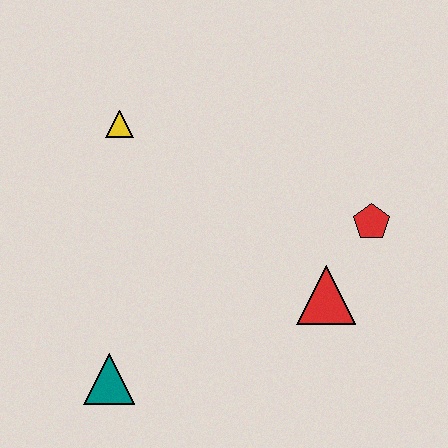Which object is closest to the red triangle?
The red pentagon is closest to the red triangle.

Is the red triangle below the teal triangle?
No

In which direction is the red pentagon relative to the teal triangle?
The red pentagon is to the right of the teal triangle.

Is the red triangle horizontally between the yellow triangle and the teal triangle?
No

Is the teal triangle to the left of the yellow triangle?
Yes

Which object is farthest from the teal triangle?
The red pentagon is farthest from the teal triangle.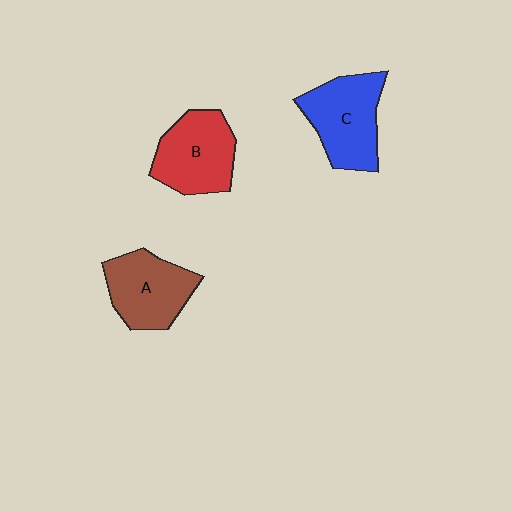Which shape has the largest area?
Shape C (blue).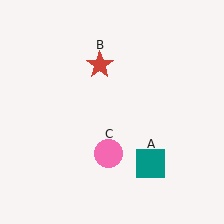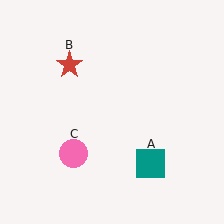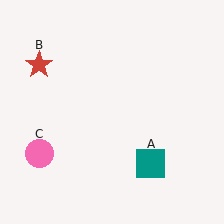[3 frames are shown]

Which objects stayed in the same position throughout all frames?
Teal square (object A) remained stationary.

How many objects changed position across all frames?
2 objects changed position: red star (object B), pink circle (object C).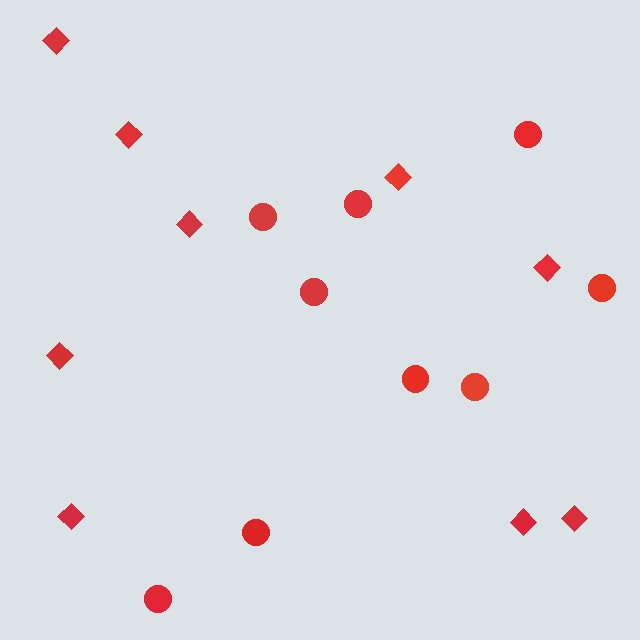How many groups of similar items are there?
There are 2 groups: one group of circles (9) and one group of diamonds (9).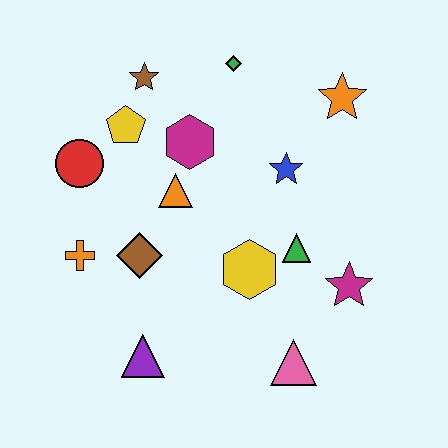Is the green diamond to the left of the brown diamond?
No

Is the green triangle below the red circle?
Yes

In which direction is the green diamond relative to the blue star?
The green diamond is above the blue star.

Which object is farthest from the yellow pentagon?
The pink triangle is farthest from the yellow pentagon.